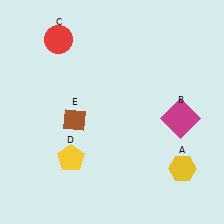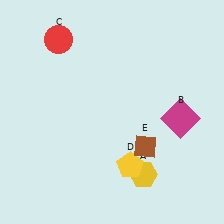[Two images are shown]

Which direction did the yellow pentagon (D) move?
The yellow pentagon (D) moved right.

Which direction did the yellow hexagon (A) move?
The yellow hexagon (A) moved left.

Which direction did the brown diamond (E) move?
The brown diamond (E) moved right.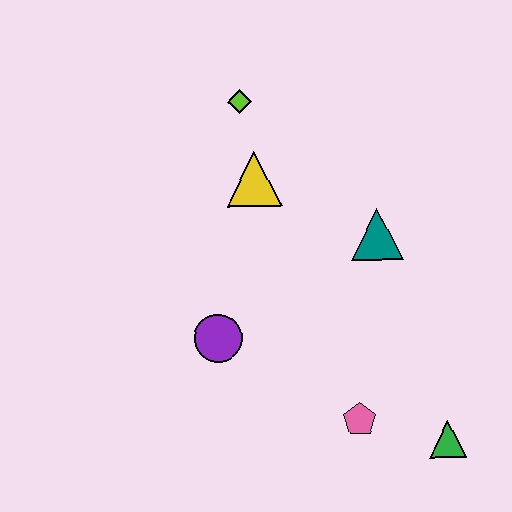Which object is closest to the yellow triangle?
The lime diamond is closest to the yellow triangle.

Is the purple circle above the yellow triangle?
No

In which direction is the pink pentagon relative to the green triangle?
The pink pentagon is to the left of the green triangle.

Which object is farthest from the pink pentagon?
The lime diamond is farthest from the pink pentagon.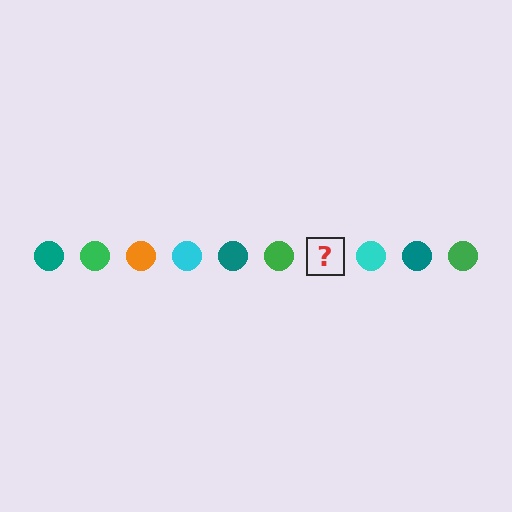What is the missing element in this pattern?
The missing element is an orange circle.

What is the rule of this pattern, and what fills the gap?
The rule is that the pattern cycles through teal, green, orange, cyan circles. The gap should be filled with an orange circle.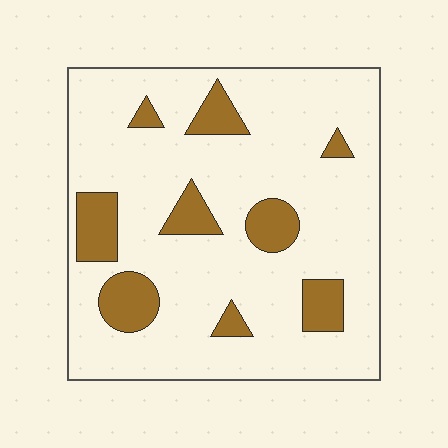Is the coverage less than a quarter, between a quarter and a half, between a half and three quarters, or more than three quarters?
Less than a quarter.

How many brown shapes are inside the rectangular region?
9.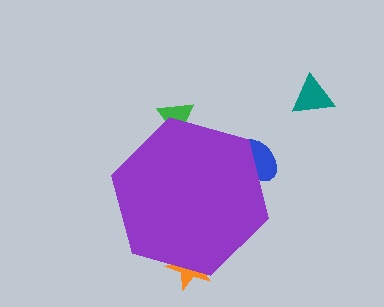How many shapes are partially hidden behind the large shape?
3 shapes are partially hidden.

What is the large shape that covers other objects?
A purple hexagon.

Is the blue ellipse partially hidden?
Yes, the blue ellipse is partially hidden behind the purple hexagon.